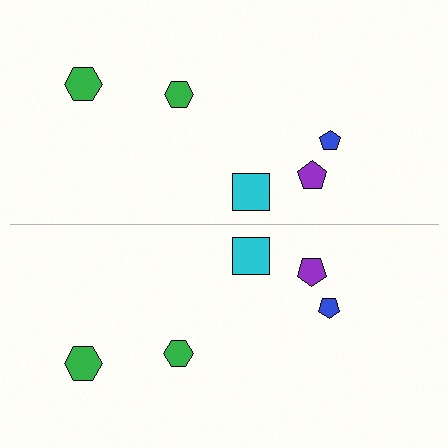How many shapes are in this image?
There are 10 shapes in this image.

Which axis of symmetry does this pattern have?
The pattern has a horizontal axis of symmetry running through the center of the image.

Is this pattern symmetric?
Yes, this pattern has bilateral (reflection) symmetry.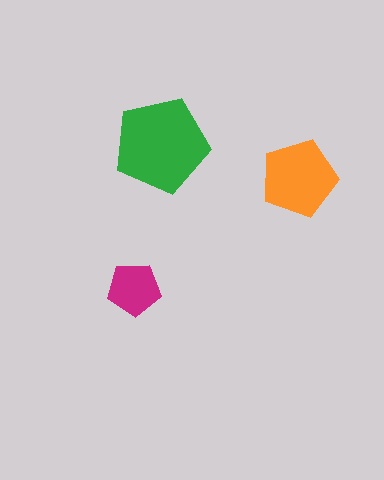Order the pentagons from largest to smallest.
the green one, the orange one, the magenta one.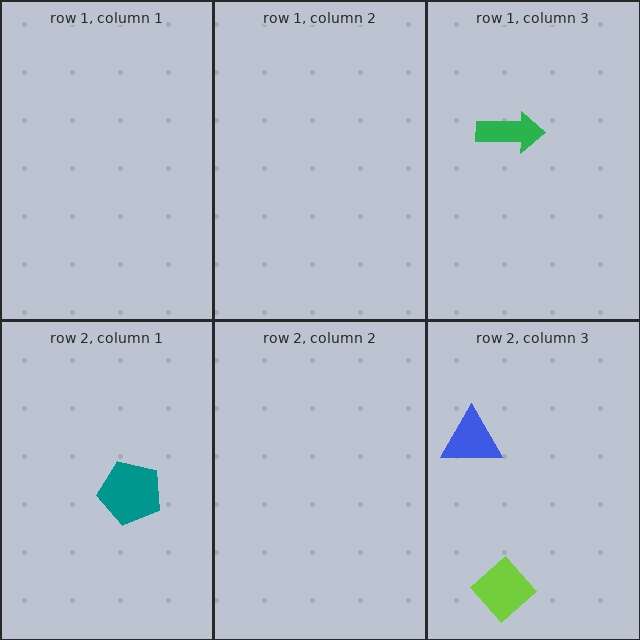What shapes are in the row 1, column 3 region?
The green arrow.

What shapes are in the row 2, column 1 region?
The teal pentagon.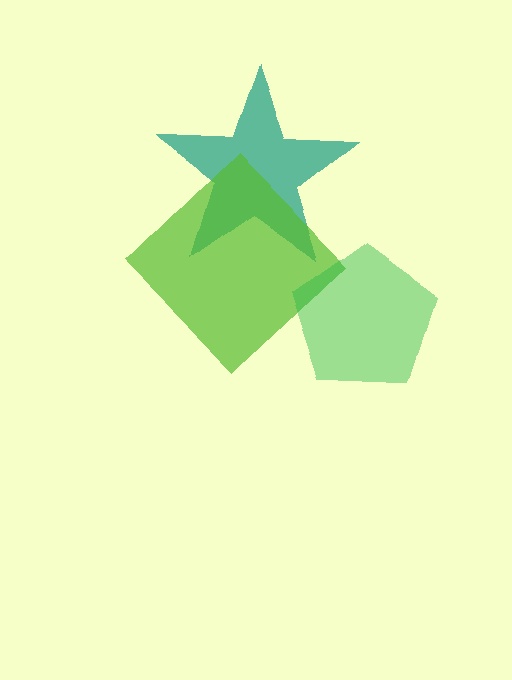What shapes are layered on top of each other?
The layered shapes are: a teal star, a lime diamond, a green pentagon.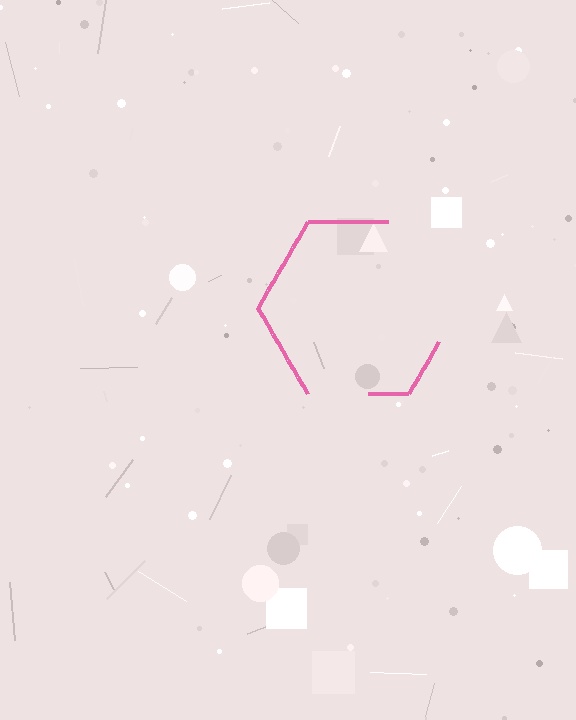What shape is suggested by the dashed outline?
The dashed outline suggests a hexagon.